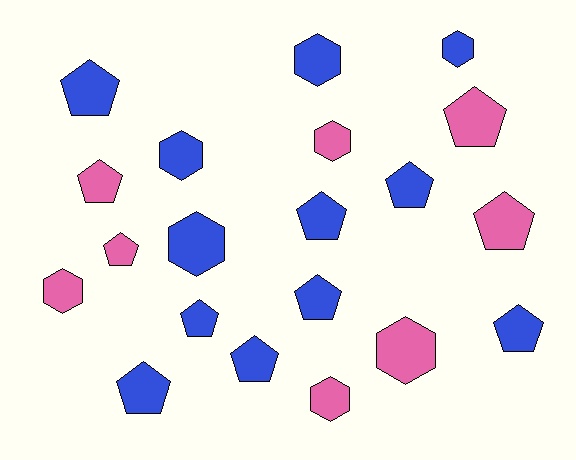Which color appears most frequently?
Blue, with 12 objects.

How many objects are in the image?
There are 20 objects.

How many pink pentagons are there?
There are 4 pink pentagons.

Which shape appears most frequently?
Pentagon, with 12 objects.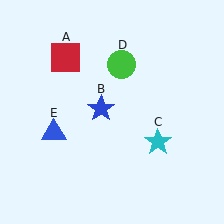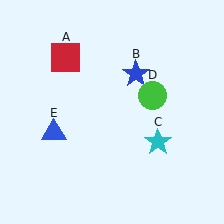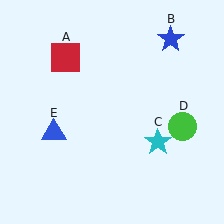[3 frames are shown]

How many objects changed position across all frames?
2 objects changed position: blue star (object B), green circle (object D).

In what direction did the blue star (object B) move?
The blue star (object B) moved up and to the right.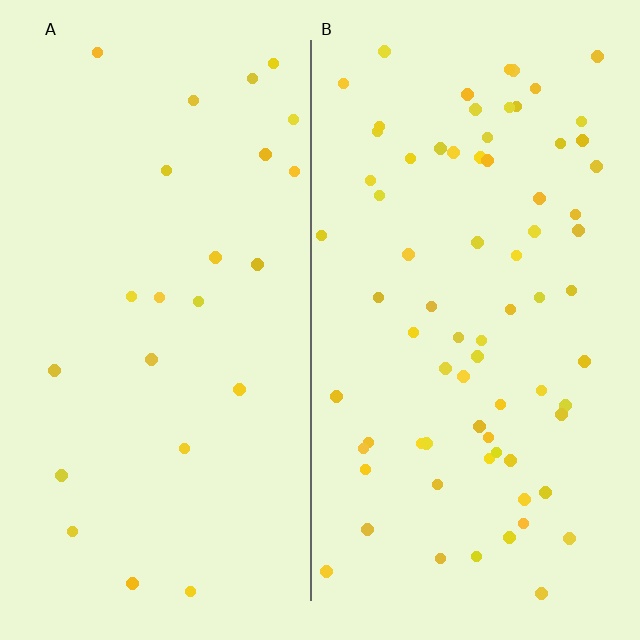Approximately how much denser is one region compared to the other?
Approximately 3.1× — region B over region A.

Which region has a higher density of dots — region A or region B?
B (the right).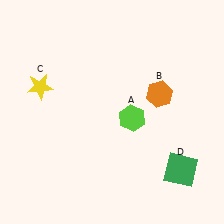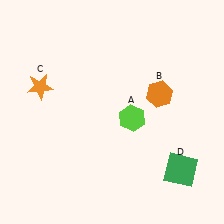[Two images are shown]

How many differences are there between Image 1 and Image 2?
There is 1 difference between the two images.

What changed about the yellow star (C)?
In Image 1, C is yellow. In Image 2, it changed to orange.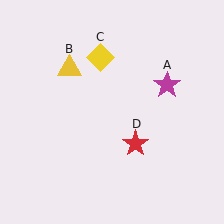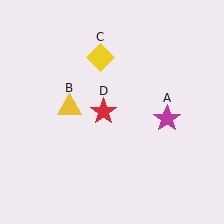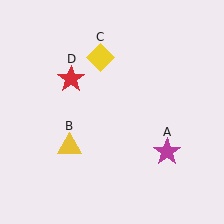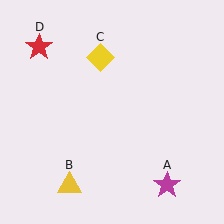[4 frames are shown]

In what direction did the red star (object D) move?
The red star (object D) moved up and to the left.